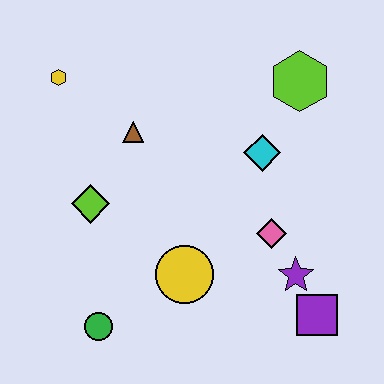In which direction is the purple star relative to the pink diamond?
The purple star is below the pink diamond.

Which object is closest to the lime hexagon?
The cyan diamond is closest to the lime hexagon.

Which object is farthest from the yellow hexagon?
The purple square is farthest from the yellow hexagon.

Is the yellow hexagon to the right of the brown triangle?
No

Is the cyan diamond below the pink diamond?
No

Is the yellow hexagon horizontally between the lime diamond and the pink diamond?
No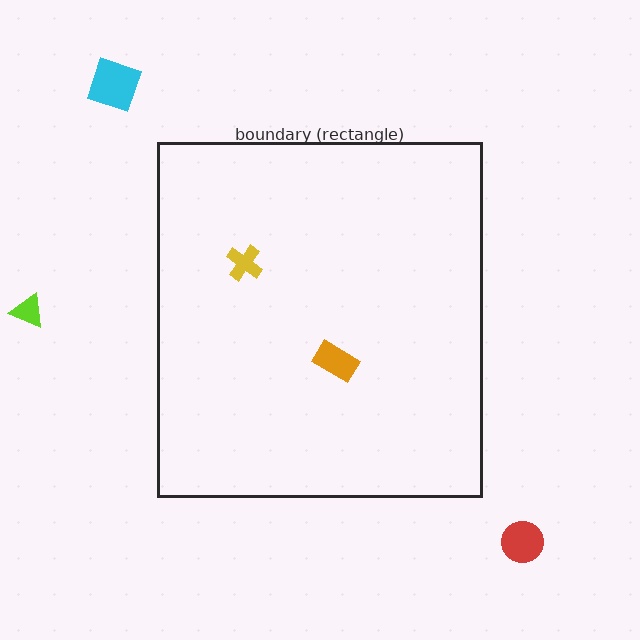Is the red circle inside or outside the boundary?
Outside.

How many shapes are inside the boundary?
2 inside, 3 outside.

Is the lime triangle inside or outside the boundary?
Outside.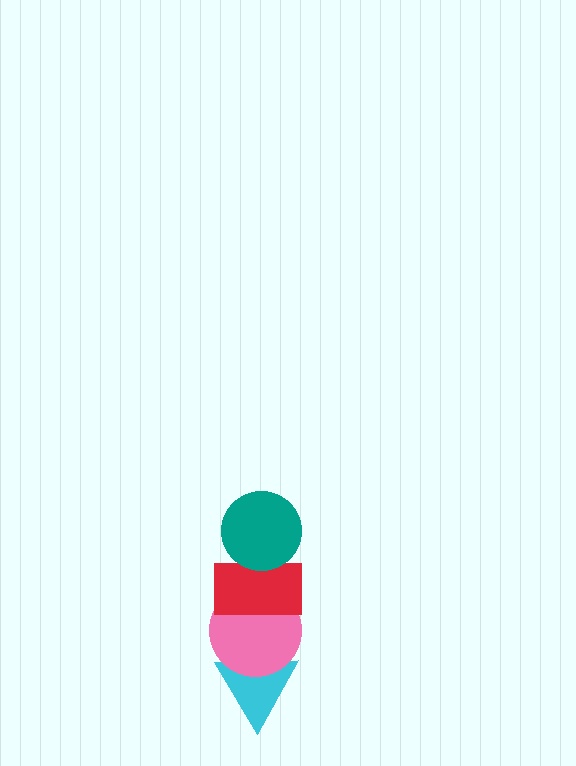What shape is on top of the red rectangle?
The teal circle is on top of the red rectangle.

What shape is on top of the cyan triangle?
The pink circle is on top of the cyan triangle.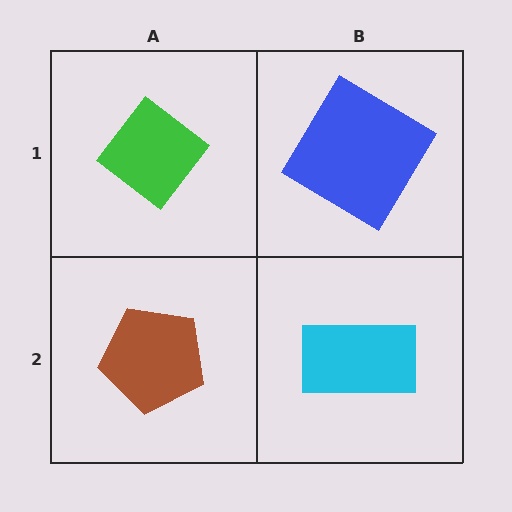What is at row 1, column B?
A blue diamond.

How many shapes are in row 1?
2 shapes.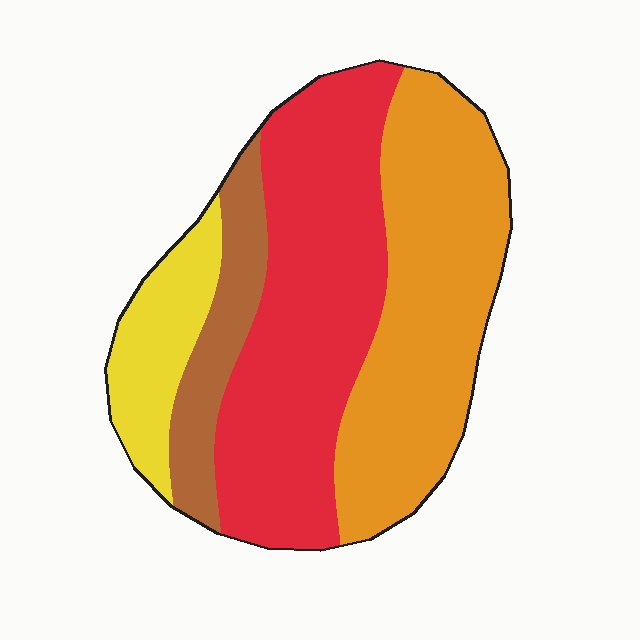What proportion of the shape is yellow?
Yellow covers roughly 10% of the shape.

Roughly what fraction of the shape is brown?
Brown takes up about one eighth (1/8) of the shape.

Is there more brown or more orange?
Orange.